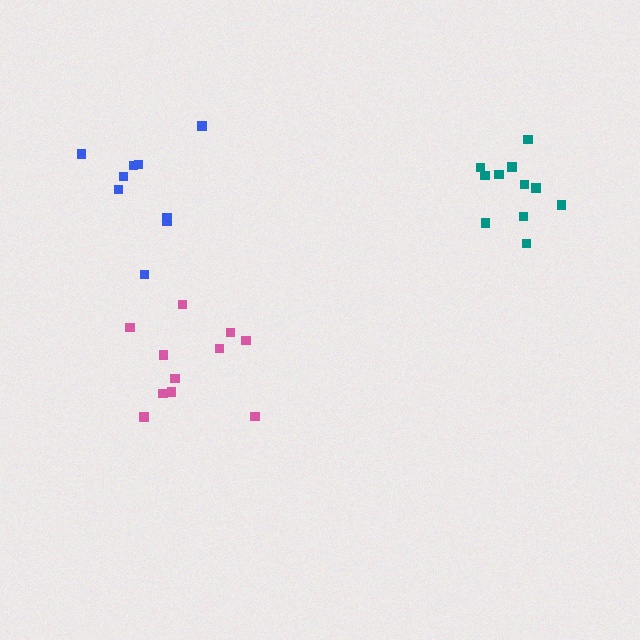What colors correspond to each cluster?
The clusters are colored: pink, teal, blue.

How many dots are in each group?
Group 1: 11 dots, Group 2: 11 dots, Group 3: 9 dots (31 total).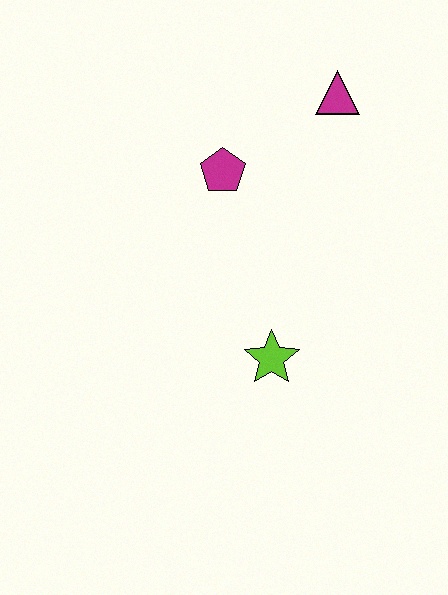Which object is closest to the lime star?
The magenta pentagon is closest to the lime star.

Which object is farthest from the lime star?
The magenta triangle is farthest from the lime star.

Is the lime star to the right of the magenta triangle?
No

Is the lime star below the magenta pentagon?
Yes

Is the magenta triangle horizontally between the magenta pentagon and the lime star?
No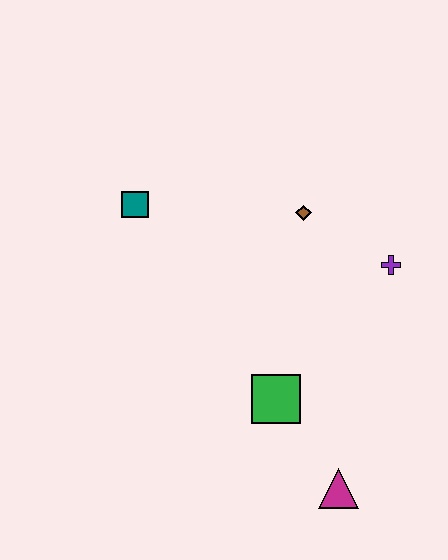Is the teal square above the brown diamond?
Yes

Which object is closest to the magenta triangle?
The green square is closest to the magenta triangle.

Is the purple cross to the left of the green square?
No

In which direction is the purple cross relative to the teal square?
The purple cross is to the right of the teal square.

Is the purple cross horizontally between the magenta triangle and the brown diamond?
No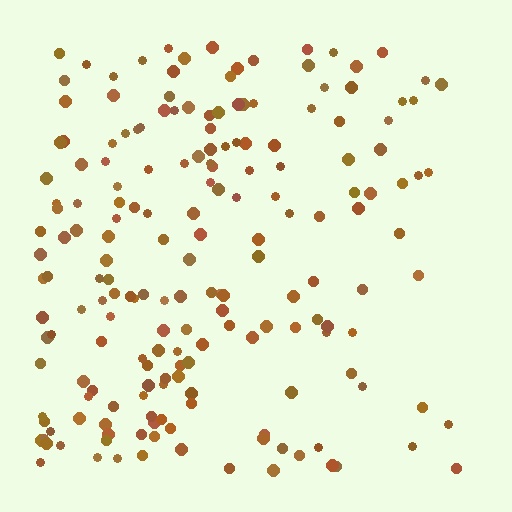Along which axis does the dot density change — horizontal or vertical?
Horizontal.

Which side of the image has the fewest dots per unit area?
The right.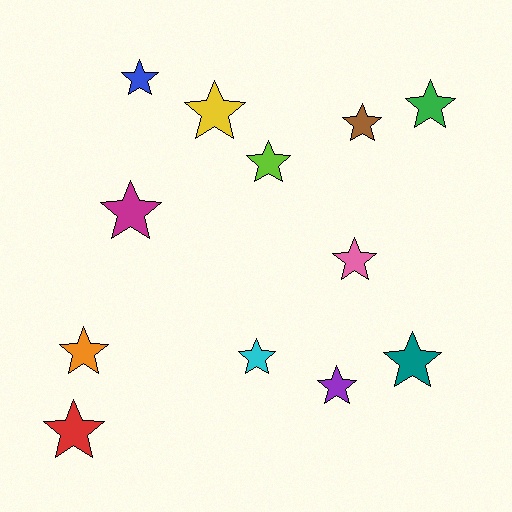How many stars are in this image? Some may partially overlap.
There are 12 stars.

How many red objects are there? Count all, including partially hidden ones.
There is 1 red object.